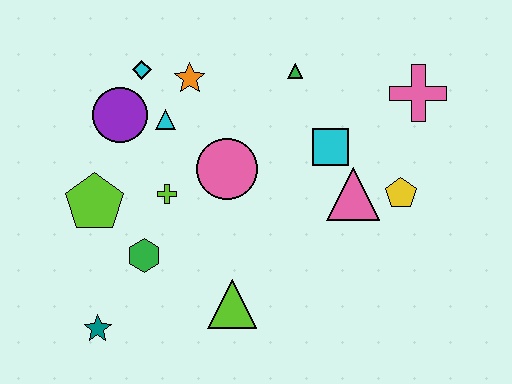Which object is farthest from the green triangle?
The teal star is farthest from the green triangle.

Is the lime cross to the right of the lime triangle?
No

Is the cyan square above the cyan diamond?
No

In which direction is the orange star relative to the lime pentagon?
The orange star is above the lime pentagon.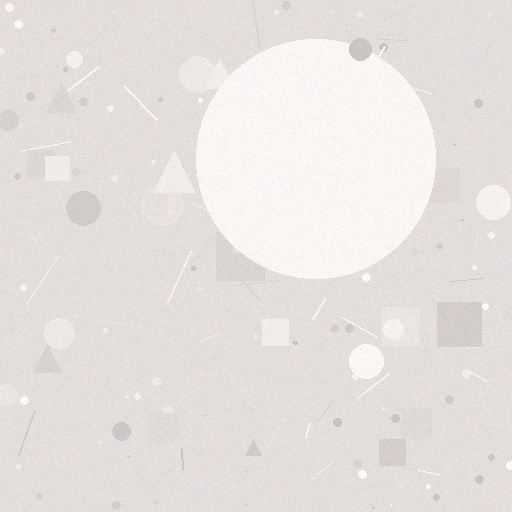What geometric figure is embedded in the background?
A circle is embedded in the background.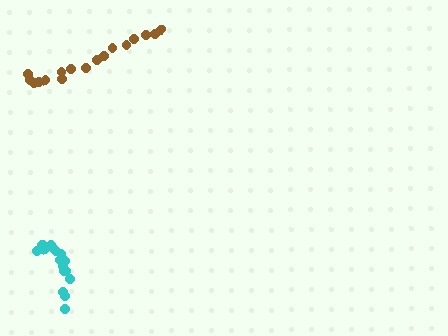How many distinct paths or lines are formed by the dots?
There are 2 distinct paths.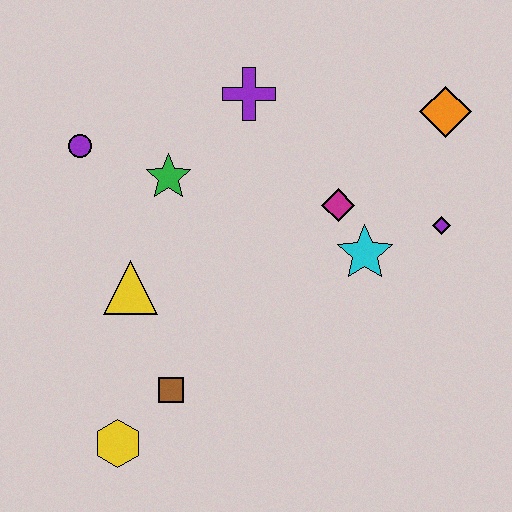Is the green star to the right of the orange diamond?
No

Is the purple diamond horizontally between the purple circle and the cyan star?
No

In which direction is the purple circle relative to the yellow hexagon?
The purple circle is above the yellow hexagon.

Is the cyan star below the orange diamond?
Yes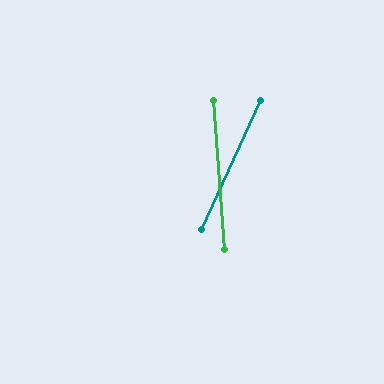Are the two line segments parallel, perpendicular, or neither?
Neither parallel nor perpendicular — they differ by about 29°.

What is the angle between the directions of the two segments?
Approximately 29 degrees.